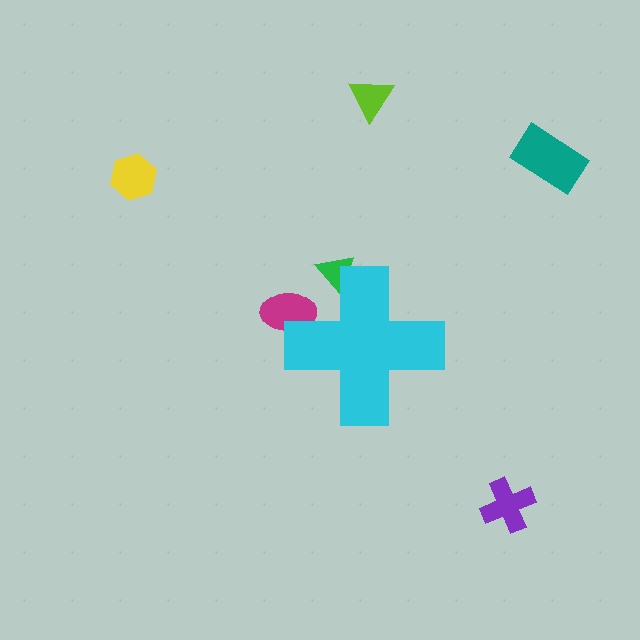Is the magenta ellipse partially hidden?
Yes, the magenta ellipse is partially hidden behind the cyan cross.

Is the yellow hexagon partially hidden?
No, the yellow hexagon is fully visible.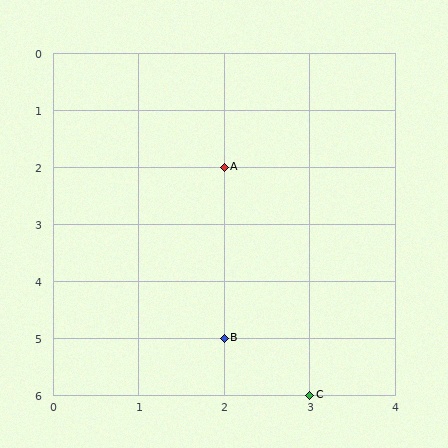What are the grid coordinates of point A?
Point A is at grid coordinates (2, 2).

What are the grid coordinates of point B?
Point B is at grid coordinates (2, 5).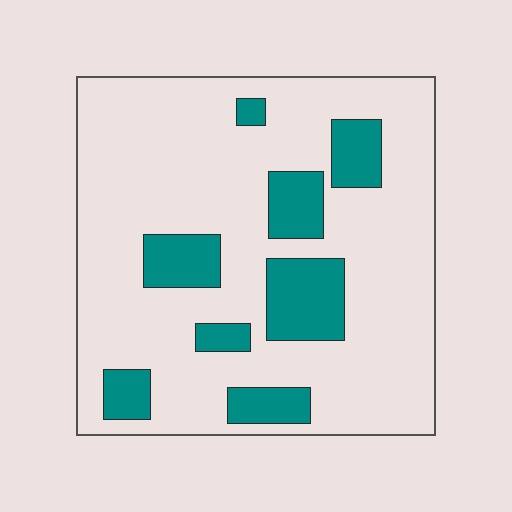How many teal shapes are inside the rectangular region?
8.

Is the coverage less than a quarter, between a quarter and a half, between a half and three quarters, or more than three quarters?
Less than a quarter.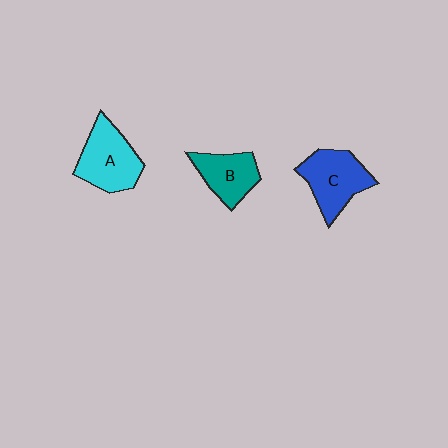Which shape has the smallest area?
Shape B (teal).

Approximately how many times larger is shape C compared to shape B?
Approximately 1.3 times.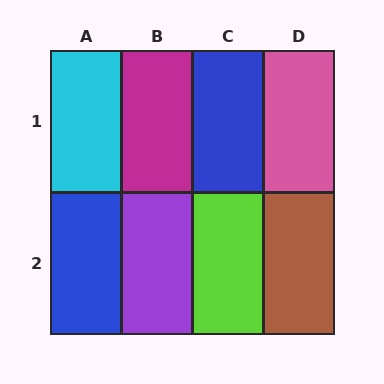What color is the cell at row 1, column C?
Blue.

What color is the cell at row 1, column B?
Magenta.